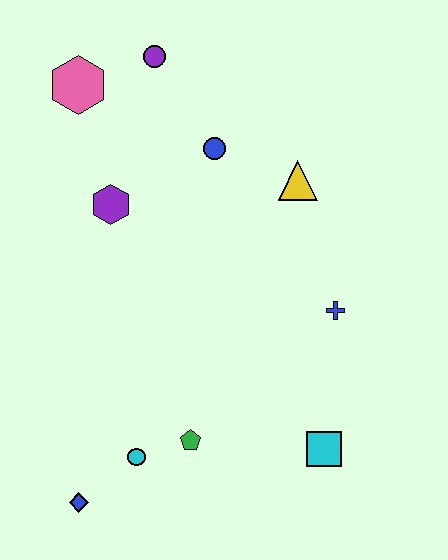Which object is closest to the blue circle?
The yellow triangle is closest to the blue circle.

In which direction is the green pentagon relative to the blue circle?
The green pentagon is below the blue circle.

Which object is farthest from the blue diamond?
The purple circle is farthest from the blue diamond.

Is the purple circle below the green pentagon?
No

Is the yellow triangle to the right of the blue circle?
Yes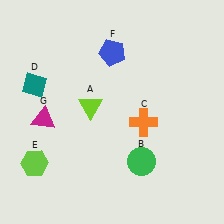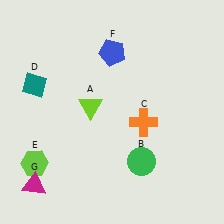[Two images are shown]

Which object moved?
The magenta triangle (G) moved down.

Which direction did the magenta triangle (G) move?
The magenta triangle (G) moved down.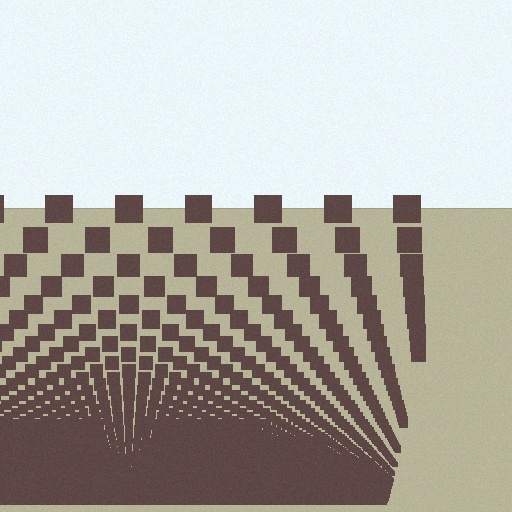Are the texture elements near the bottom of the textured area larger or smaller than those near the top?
Smaller. The gradient is inverted — elements near the bottom are smaller and denser.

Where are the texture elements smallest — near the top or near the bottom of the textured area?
Near the bottom.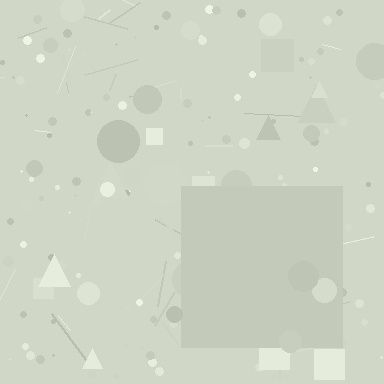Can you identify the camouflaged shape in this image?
The camouflaged shape is a square.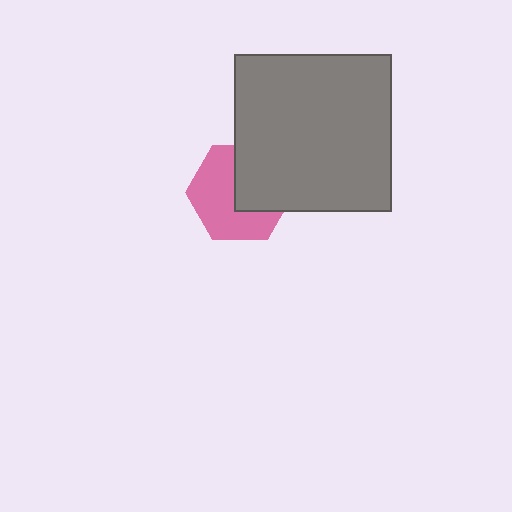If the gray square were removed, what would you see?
You would see the complete pink hexagon.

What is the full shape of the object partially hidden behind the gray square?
The partially hidden object is a pink hexagon.